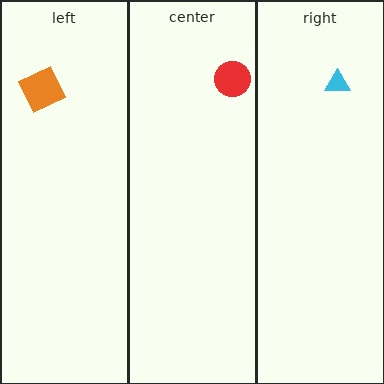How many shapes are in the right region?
1.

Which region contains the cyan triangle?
The right region.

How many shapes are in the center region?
1.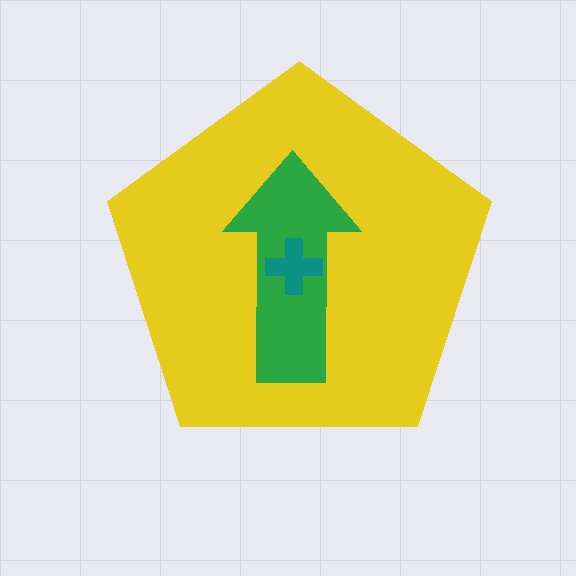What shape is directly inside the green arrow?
The teal cross.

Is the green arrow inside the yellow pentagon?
Yes.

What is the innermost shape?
The teal cross.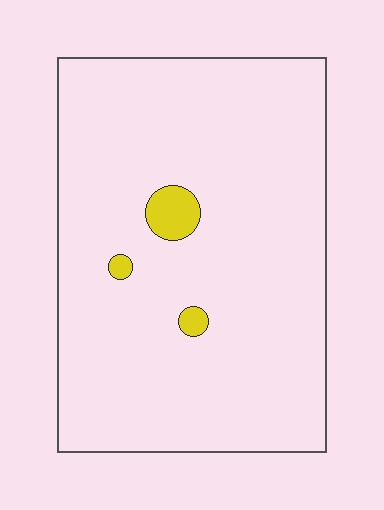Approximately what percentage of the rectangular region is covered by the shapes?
Approximately 5%.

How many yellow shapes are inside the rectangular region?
3.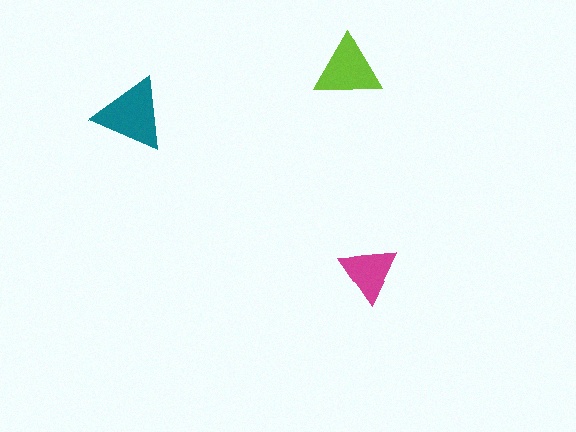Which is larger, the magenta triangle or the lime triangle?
The lime one.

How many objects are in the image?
There are 3 objects in the image.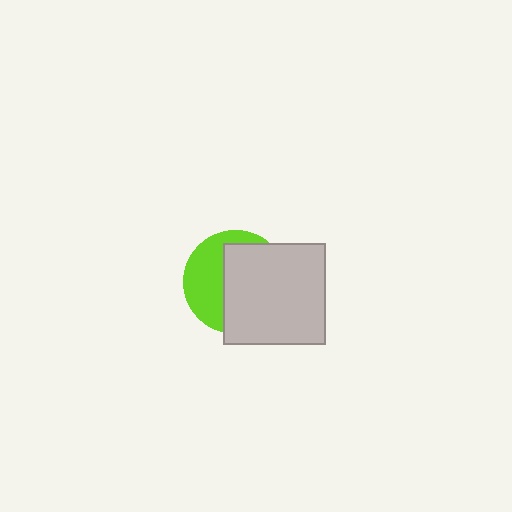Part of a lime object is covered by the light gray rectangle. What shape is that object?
It is a circle.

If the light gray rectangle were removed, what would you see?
You would see the complete lime circle.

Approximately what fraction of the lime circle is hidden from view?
Roughly 59% of the lime circle is hidden behind the light gray rectangle.